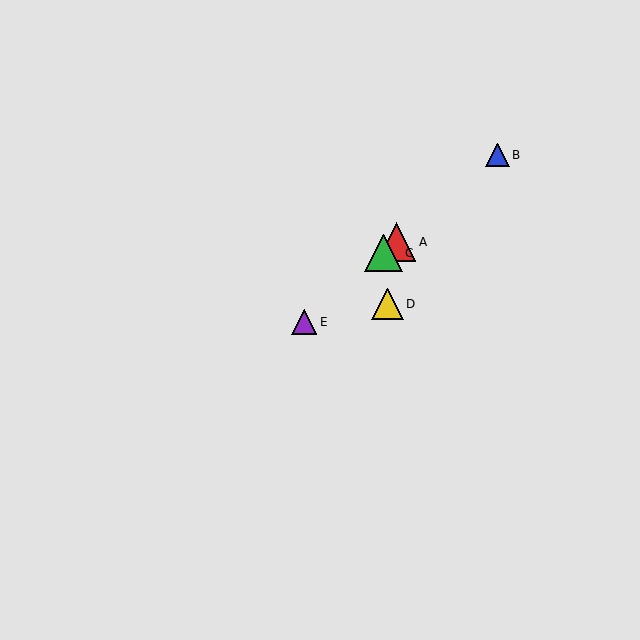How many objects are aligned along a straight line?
4 objects (A, B, C, E) are aligned along a straight line.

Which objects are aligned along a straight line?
Objects A, B, C, E are aligned along a straight line.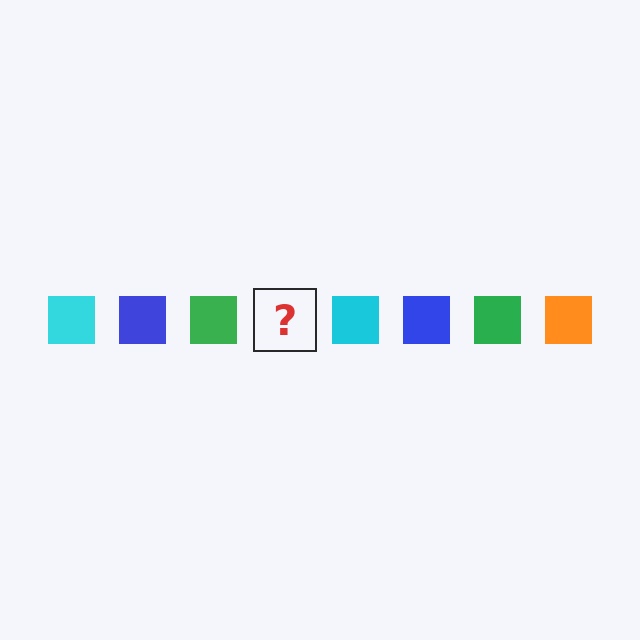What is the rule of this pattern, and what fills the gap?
The rule is that the pattern cycles through cyan, blue, green, orange squares. The gap should be filled with an orange square.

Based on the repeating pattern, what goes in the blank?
The blank should be an orange square.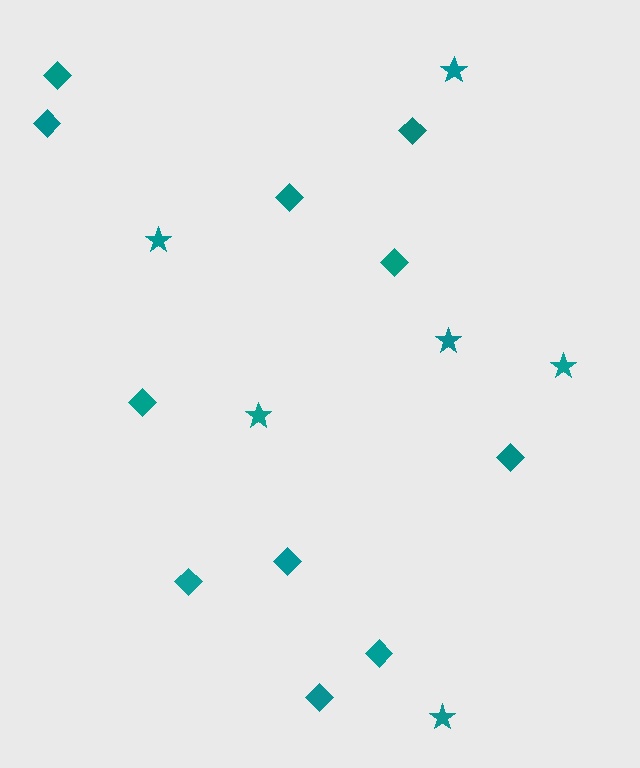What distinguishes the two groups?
There are 2 groups: one group of diamonds (11) and one group of stars (6).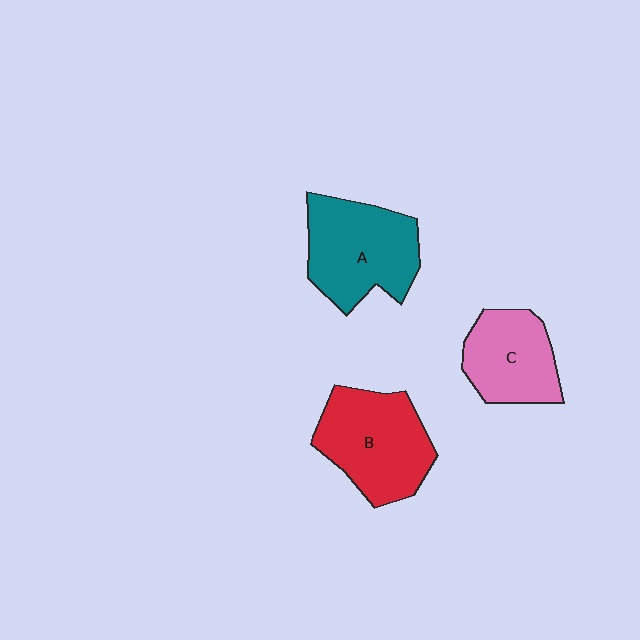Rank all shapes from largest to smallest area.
From largest to smallest: A (teal), B (red), C (pink).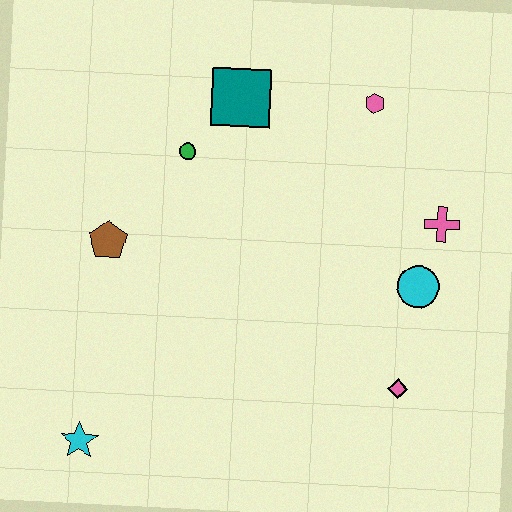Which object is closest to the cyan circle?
The pink cross is closest to the cyan circle.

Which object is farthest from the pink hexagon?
The cyan star is farthest from the pink hexagon.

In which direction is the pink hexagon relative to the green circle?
The pink hexagon is to the right of the green circle.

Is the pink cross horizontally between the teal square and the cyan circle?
No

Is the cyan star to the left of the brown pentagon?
Yes